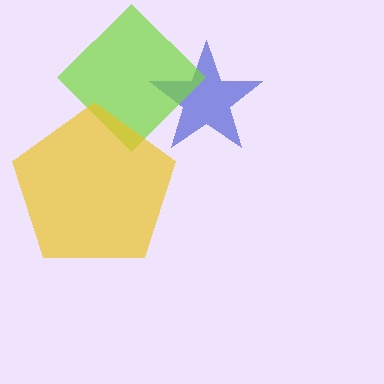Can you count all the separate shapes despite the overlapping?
Yes, there are 3 separate shapes.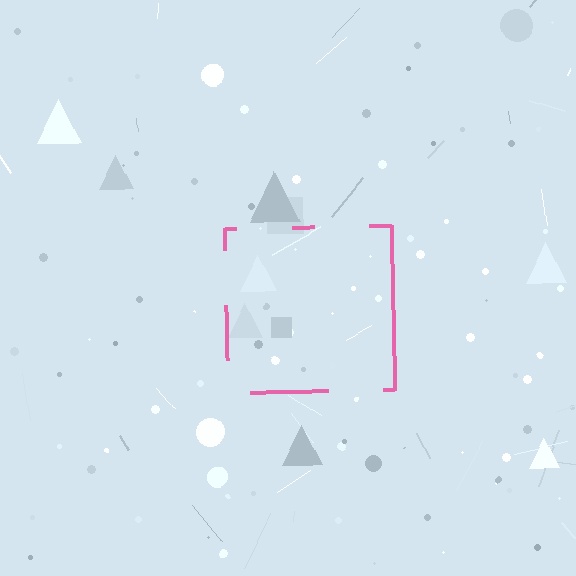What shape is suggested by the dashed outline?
The dashed outline suggests a square.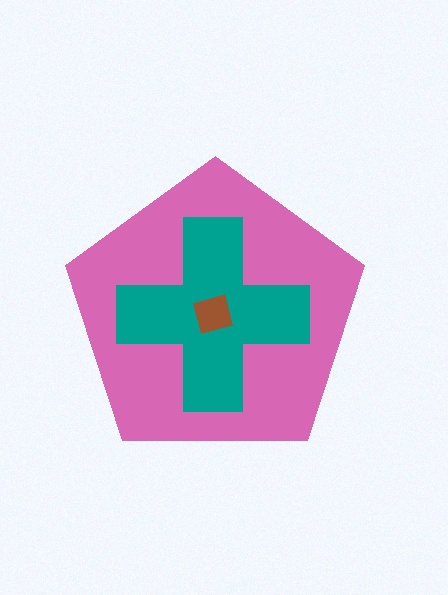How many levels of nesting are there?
3.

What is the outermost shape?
The pink pentagon.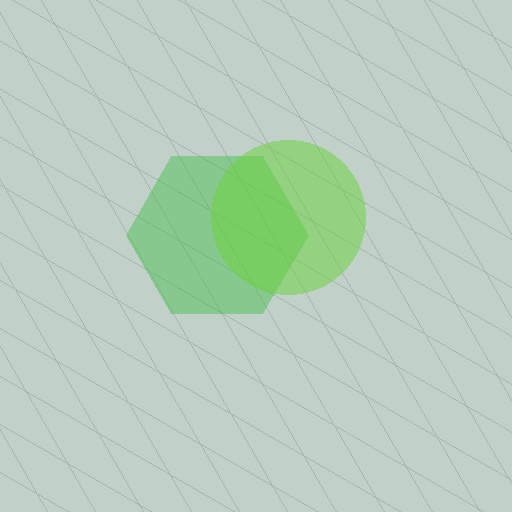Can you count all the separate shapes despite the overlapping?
Yes, there are 2 separate shapes.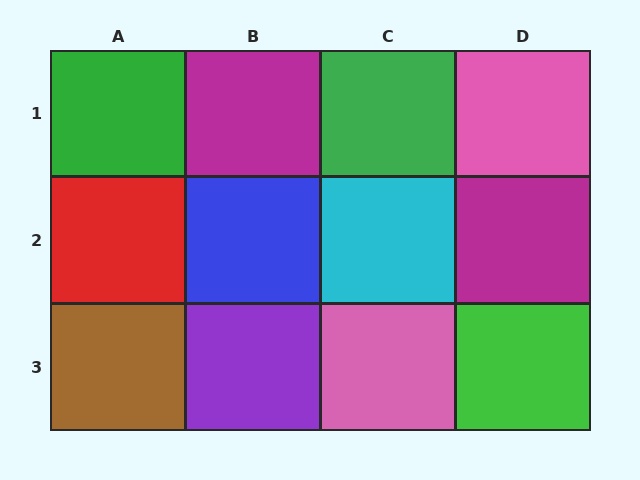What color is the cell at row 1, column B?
Magenta.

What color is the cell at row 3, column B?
Purple.